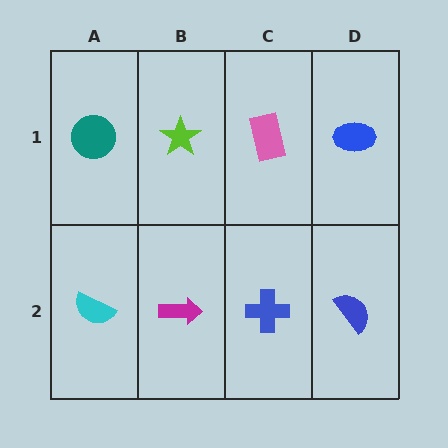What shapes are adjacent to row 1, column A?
A cyan semicircle (row 2, column A), a lime star (row 1, column B).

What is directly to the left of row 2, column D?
A blue cross.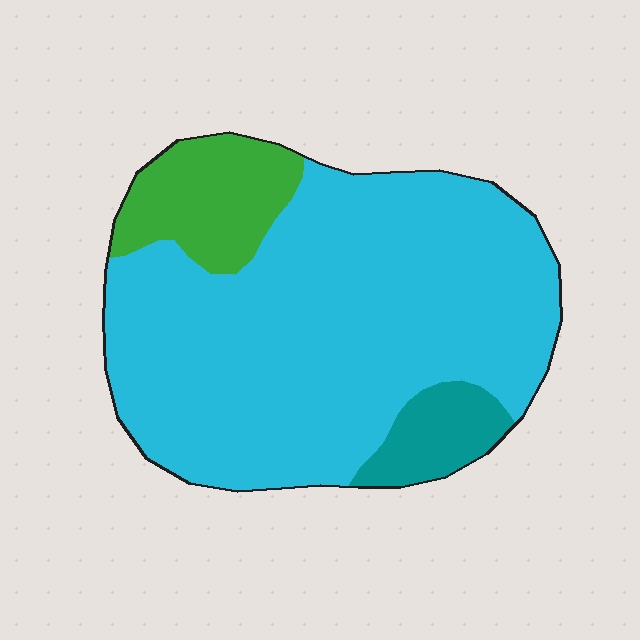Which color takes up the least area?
Teal, at roughly 10%.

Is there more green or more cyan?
Cyan.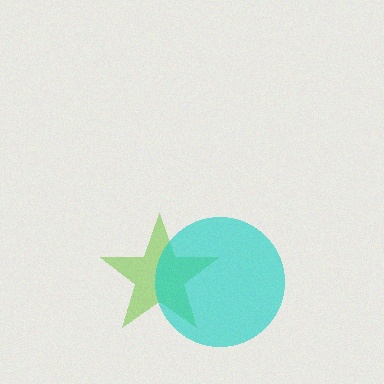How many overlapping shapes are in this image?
There are 2 overlapping shapes in the image.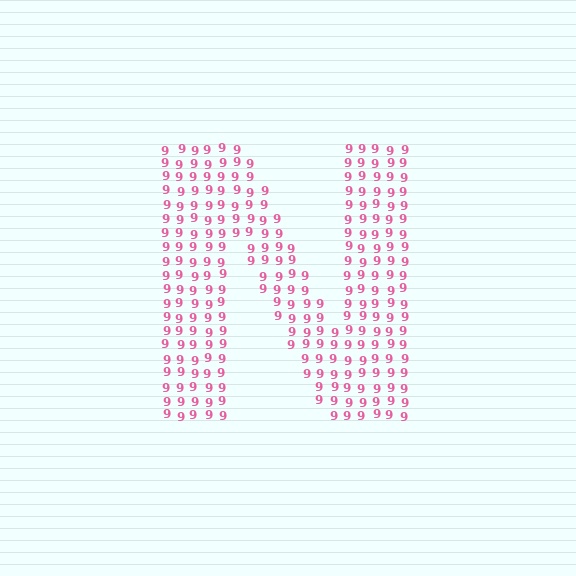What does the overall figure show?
The overall figure shows the letter N.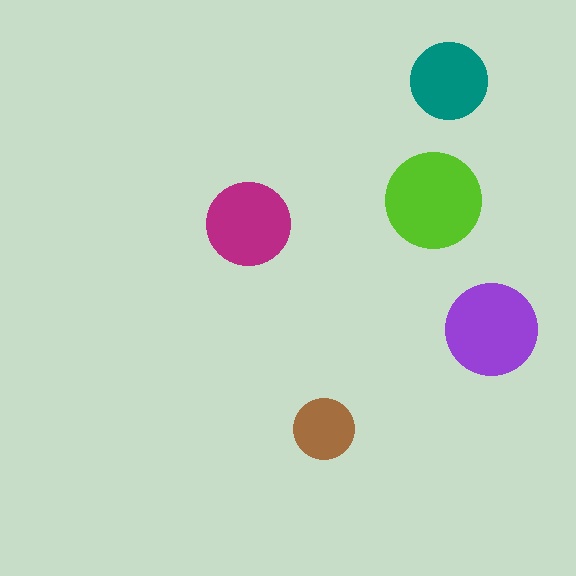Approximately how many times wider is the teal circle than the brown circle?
About 1.5 times wider.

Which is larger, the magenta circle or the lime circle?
The lime one.